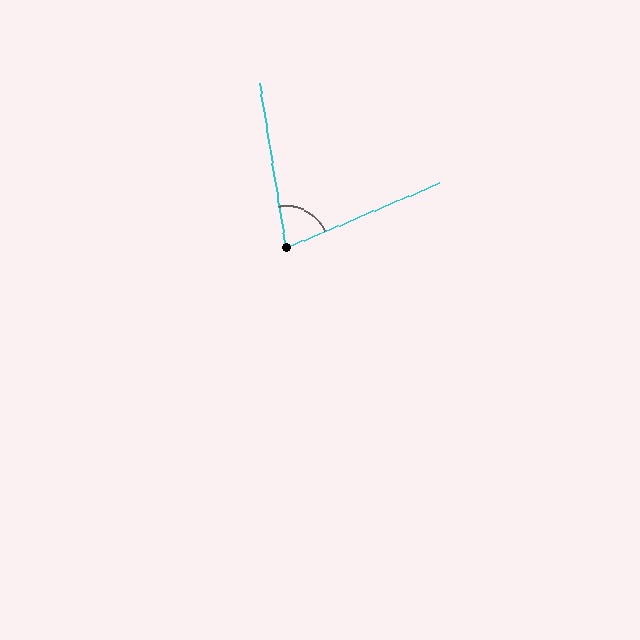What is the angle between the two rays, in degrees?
Approximately 76 degrees.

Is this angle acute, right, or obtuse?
It is acute.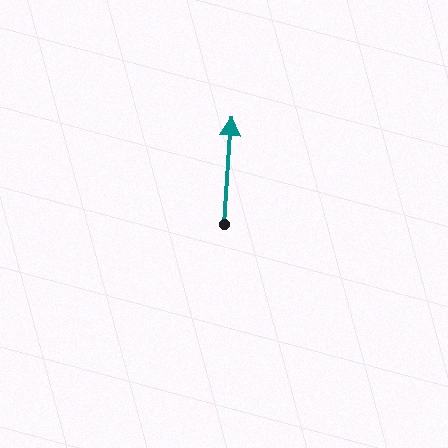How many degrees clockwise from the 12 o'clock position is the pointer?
Approximately 4 degrees.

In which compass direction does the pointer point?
North.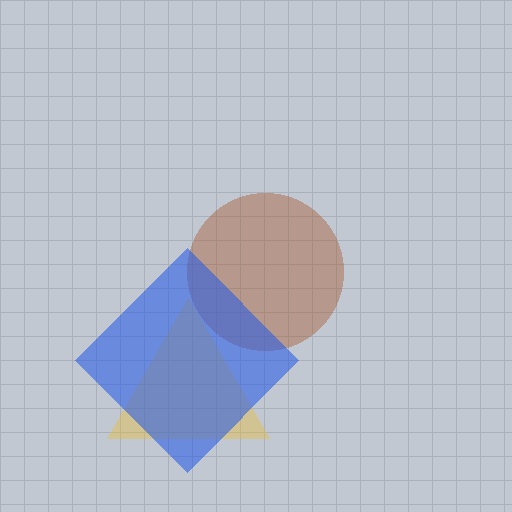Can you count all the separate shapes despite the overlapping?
Yes, there are 3 separate shapes.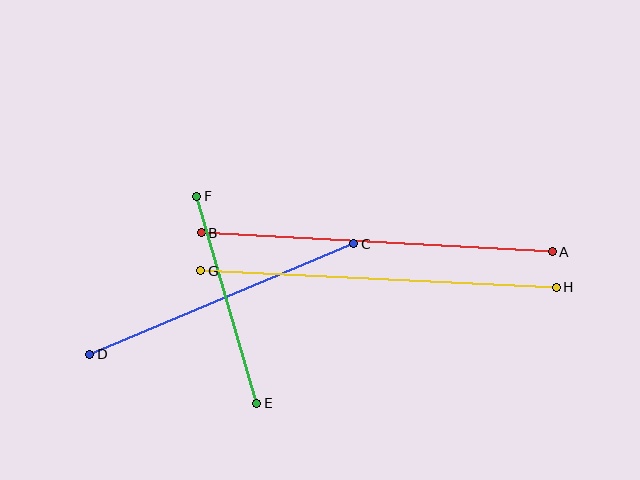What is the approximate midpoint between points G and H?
The midpoint is at approximately (378, 279) pixels.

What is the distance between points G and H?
The distance is approximately 356 pixels.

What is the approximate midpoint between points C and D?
The midpoint is at approximately (222, 299) pixels.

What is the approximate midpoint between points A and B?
The midpoint is at approximately (377, 242) pixels.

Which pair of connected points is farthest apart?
Points G and H are farthest apart.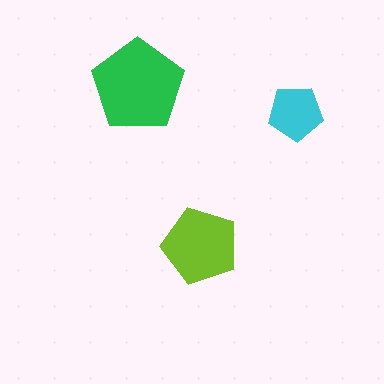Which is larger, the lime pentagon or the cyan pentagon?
The lime one.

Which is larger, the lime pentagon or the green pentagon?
The green one.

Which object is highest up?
The green pentagon is topmost.